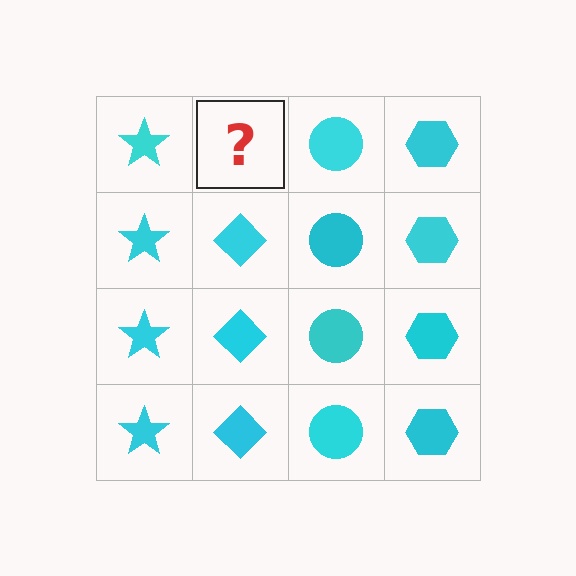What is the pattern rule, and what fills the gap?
The rule is that each column has a consistent shape. The gap should be filled with a cyan diamond.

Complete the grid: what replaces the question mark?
The question mark should be replaced with a cyan diamond.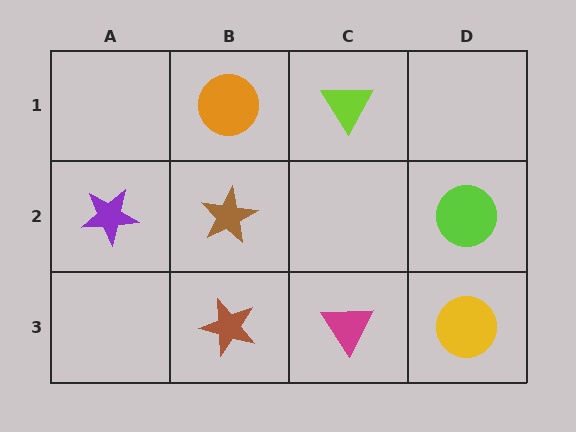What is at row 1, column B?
An orange circle.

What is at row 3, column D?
A yellow circle.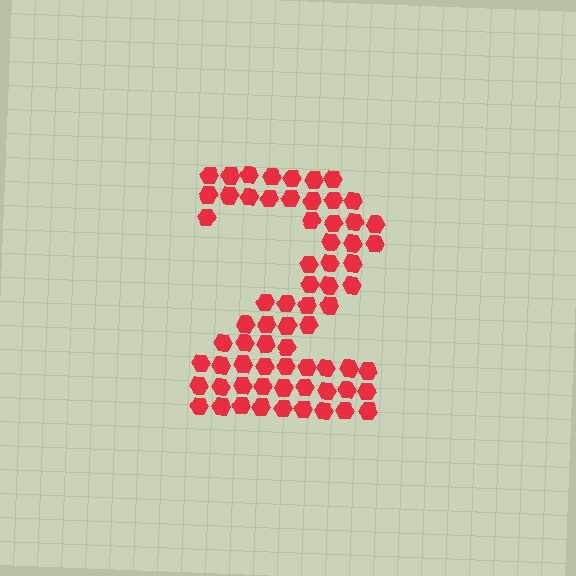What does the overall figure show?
The overall figure shows the digit 2.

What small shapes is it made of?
It is made of small hexagons.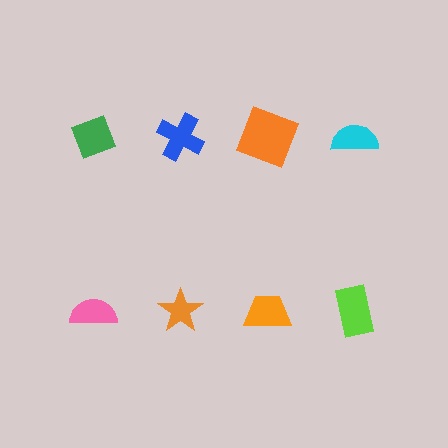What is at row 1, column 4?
A cyan semicircle.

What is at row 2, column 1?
A pink semicircle.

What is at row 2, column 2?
An orange star.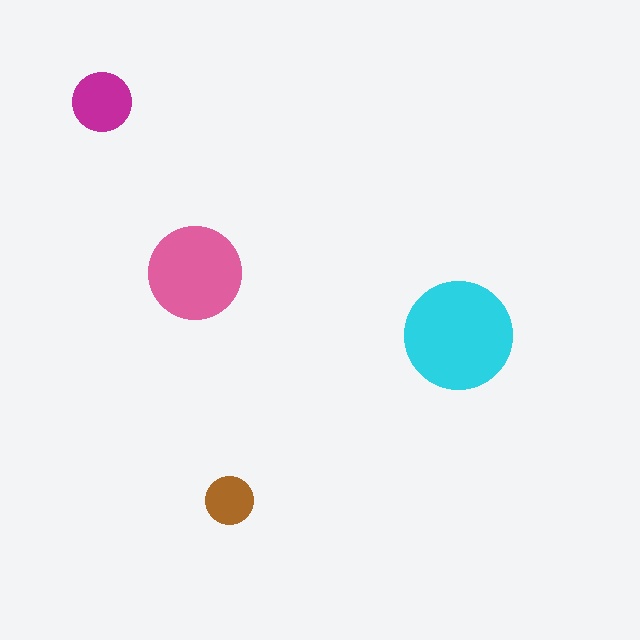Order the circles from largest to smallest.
the cyan one, the pink one, the magenta one, the brown one.